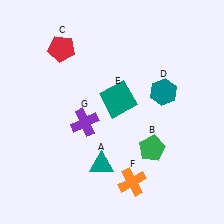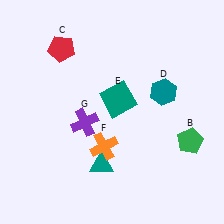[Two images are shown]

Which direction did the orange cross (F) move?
The orange cross (F) moved up.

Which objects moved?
The objects that moved are: the green pentagon (B), the orange cross (F).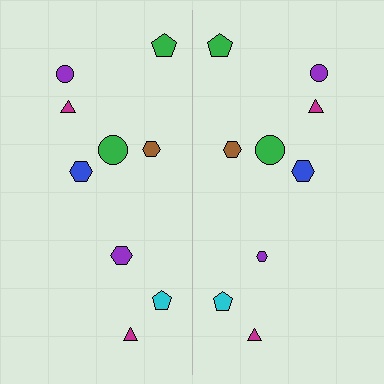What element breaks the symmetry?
The purple hexagon on the right side has a different size than its mirror counterpart.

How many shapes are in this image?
There are 18 shapes in this image.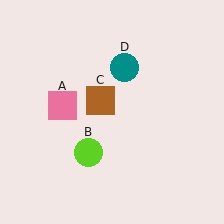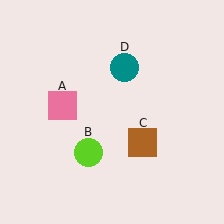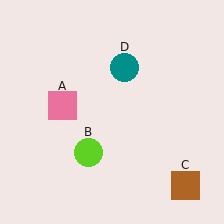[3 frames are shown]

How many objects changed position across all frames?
1 object changed position: brown square (object C).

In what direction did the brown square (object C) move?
The brown square (object C) moved down and to the right.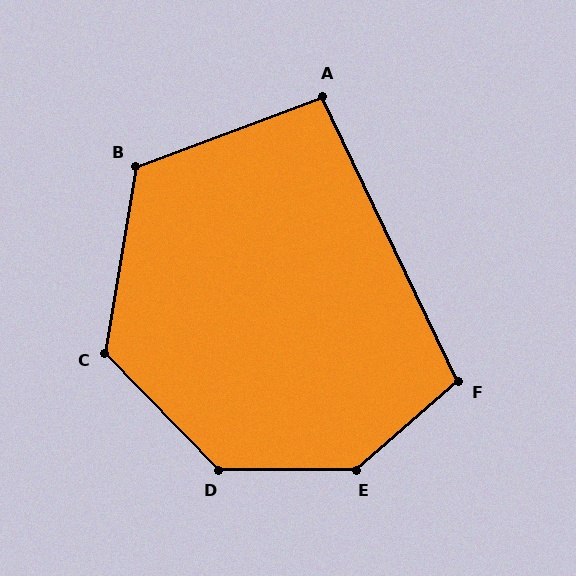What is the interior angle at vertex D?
Approximately 135 degrees (obtuse).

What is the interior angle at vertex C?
Approximately 126 degrees (obtuse).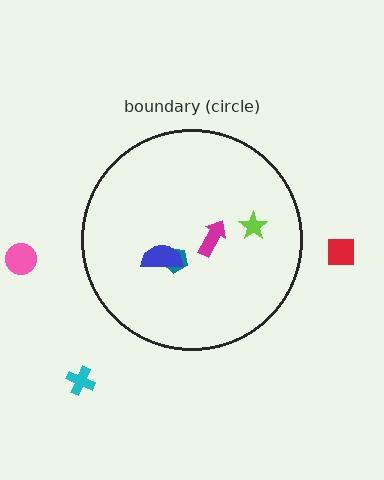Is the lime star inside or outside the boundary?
Inside.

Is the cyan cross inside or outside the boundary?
Outside.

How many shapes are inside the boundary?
4 inside, 3 outside.